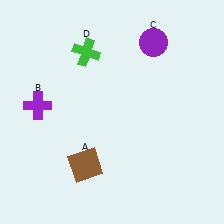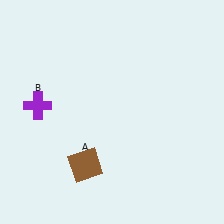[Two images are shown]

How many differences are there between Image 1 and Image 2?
There are 2 differences between the two images.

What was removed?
The purple circle (C), the green cross (D) were removed in Image 2.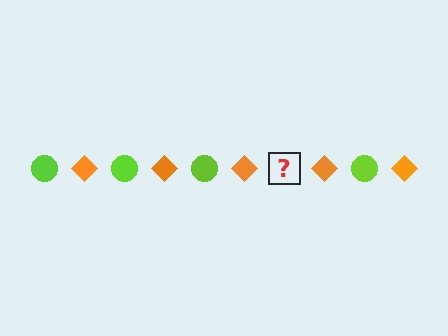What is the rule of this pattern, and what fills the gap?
The rule is that the pattern alternates between lime circle and orange diamond. The gap should be filled with a lime circle.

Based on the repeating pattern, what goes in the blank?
The blank should be a lime circle.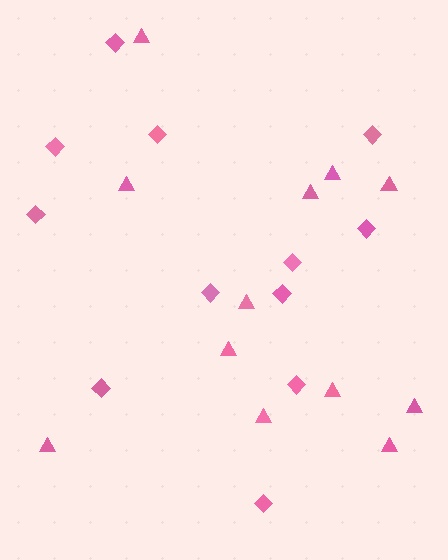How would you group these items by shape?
There are 2 groups: one group of triangles (12) and one group of diamonds (12).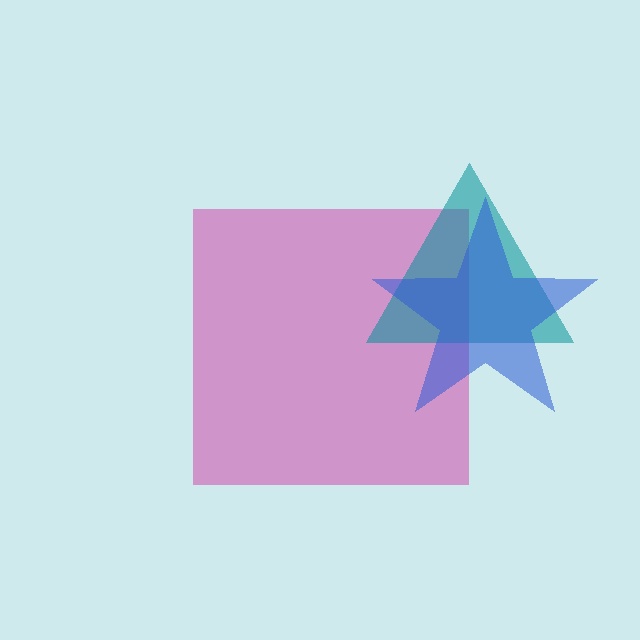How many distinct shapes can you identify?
There are 3 distinct shapes: a magenta square, a teal triangle, a blue star.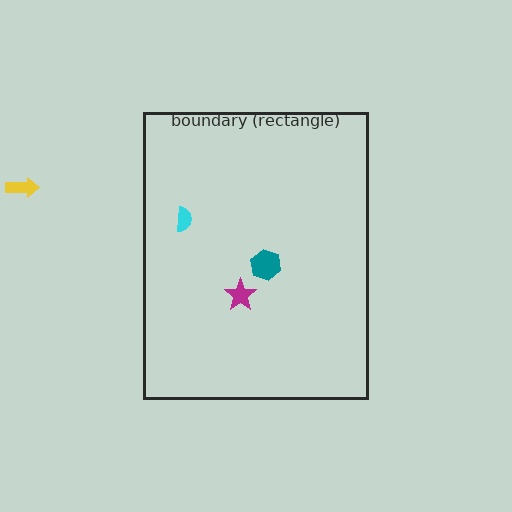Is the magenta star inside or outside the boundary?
Inside.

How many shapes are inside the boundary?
3 inside, 1 outside.